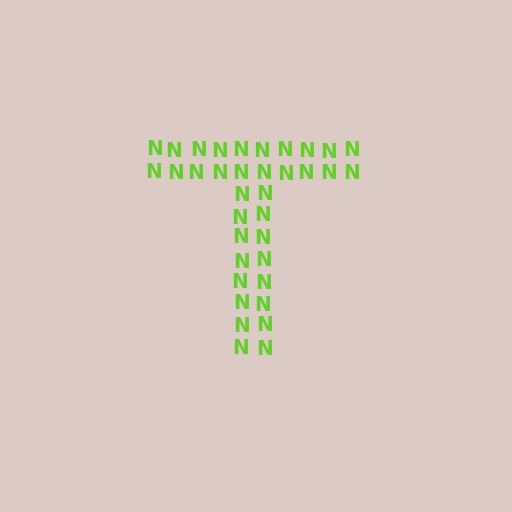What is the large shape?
The large shape is the letter T.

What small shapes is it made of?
It is made of small letter N's.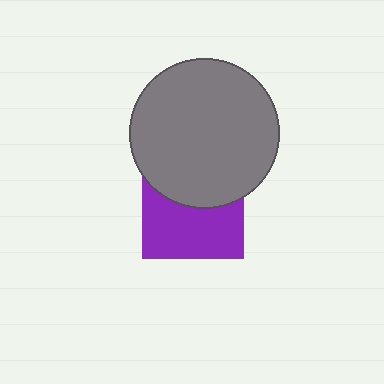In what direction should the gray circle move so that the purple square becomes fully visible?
The gray circle should move up. That is the shortest direction to clear the overlap and leave the purple square fully visible.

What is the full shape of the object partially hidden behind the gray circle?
The partially hidden object is a purple square.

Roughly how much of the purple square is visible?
About half of it is visible (roughly 57%).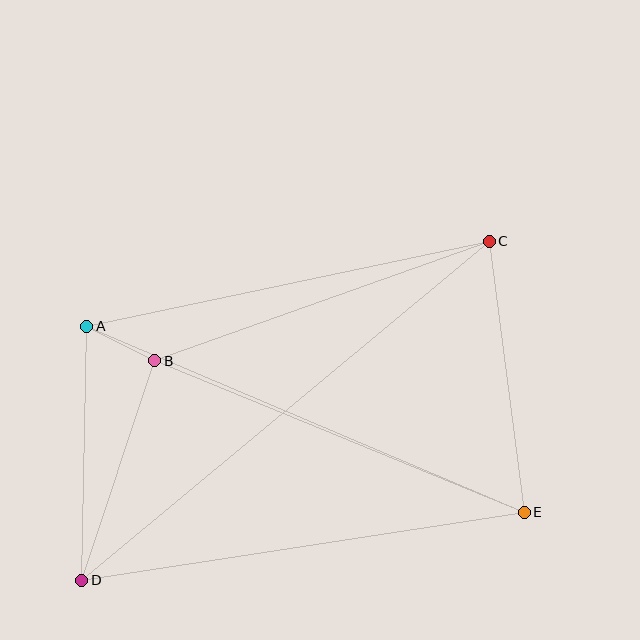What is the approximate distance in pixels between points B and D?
The distance between B and D is approximately 232 pixels.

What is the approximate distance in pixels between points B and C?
The distance between B and C is approximately 355 pixels.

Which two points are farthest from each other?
Points C and D are farthest from each other.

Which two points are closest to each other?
Points A and B are closest to each other.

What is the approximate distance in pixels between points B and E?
The distance between B and E is approximately 399 pixels.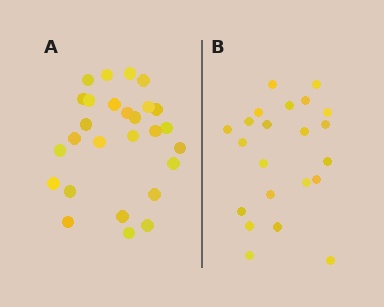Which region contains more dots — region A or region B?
Region A (the left region) has more dots.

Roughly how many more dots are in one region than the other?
Region A has about 5 more dots than region B.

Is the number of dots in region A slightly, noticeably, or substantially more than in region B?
Region A has only slightly more — the two regions are fairly close. The ratio is roughly 1.2 to 1.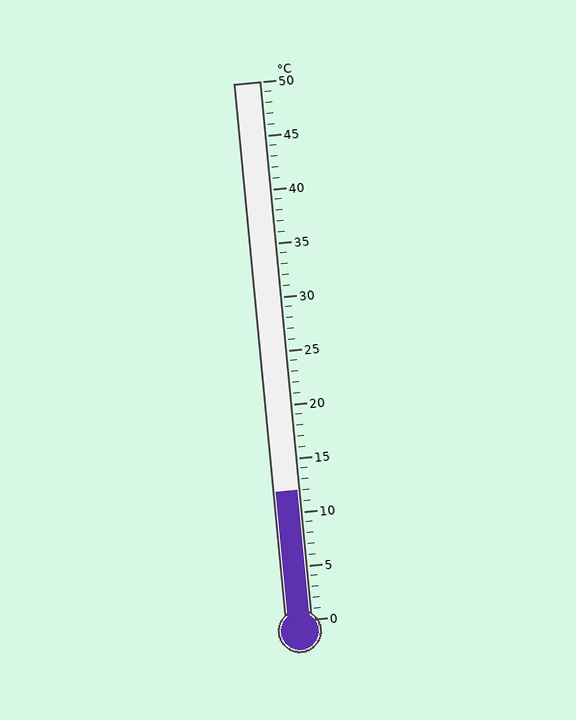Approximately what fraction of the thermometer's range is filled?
The thermometer is filled to approximately 25% of its range.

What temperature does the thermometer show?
The thermometer shows approximately 12°C.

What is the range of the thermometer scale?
The thermometer scale ranges from 0°C to 50°C.